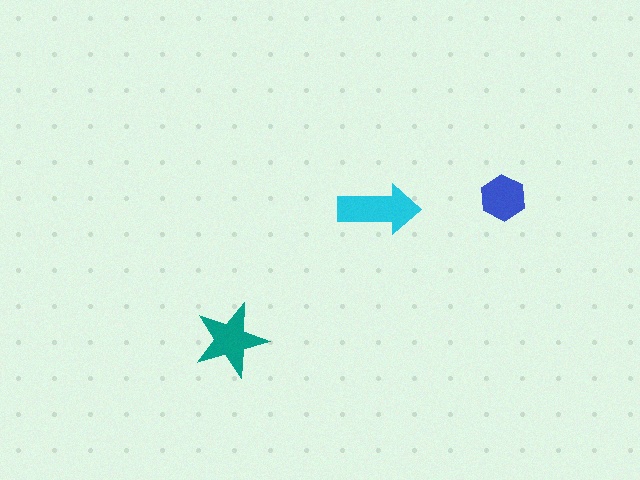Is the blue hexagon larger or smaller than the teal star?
Smaller.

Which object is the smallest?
The blue hexagon.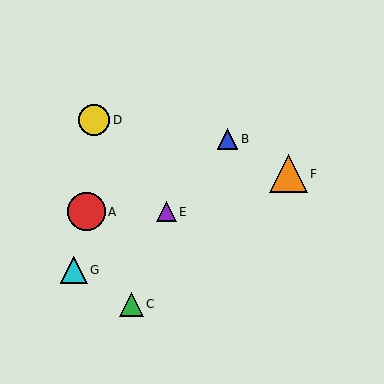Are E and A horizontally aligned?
Yes, both are at y≈212.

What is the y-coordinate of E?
Object E is at y≈212.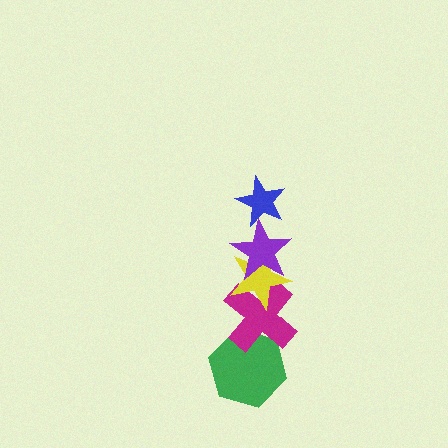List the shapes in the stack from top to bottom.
From top to bottom: the blue star, the purple star, the yellow star, the magenta cross, the green hexagon.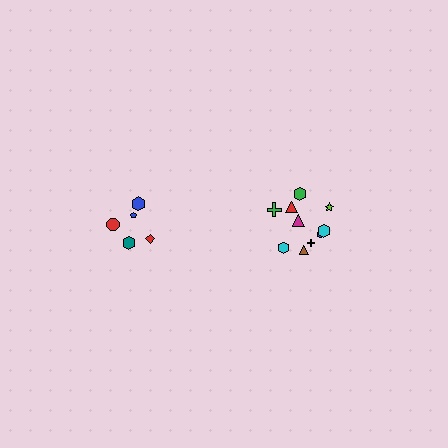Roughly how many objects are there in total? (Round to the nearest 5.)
Roughly 15 objects in total.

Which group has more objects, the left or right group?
The right group.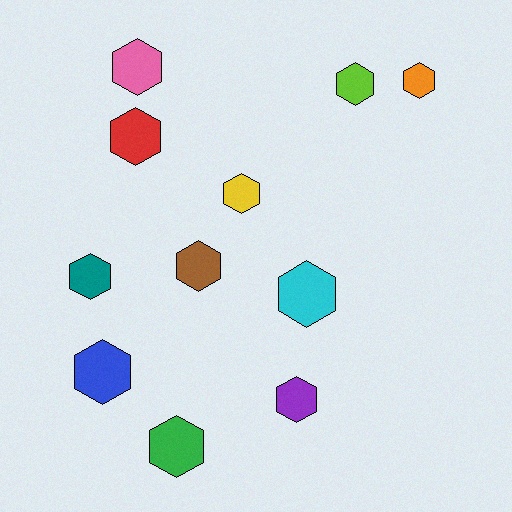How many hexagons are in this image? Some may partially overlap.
There are 11 hexagons.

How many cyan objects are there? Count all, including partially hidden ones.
There is 1 cyan object.